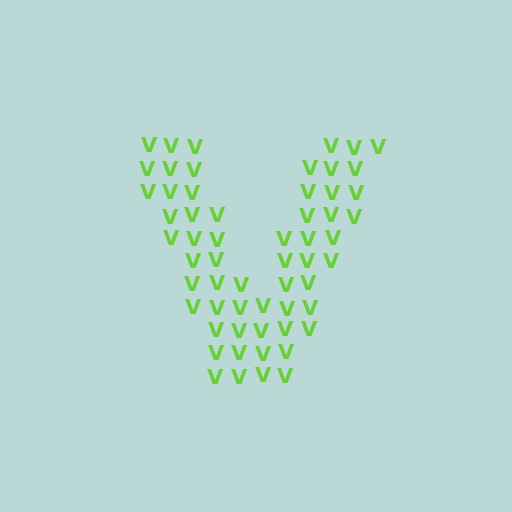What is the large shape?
The large shape is the letter V.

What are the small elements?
The small elements are letter V's.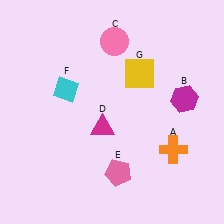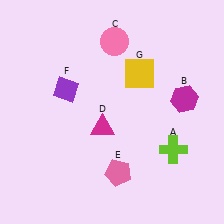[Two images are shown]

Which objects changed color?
A changed from orange to lime. F changed from cyan to purple.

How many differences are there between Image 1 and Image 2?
There are 2 differences between the two images.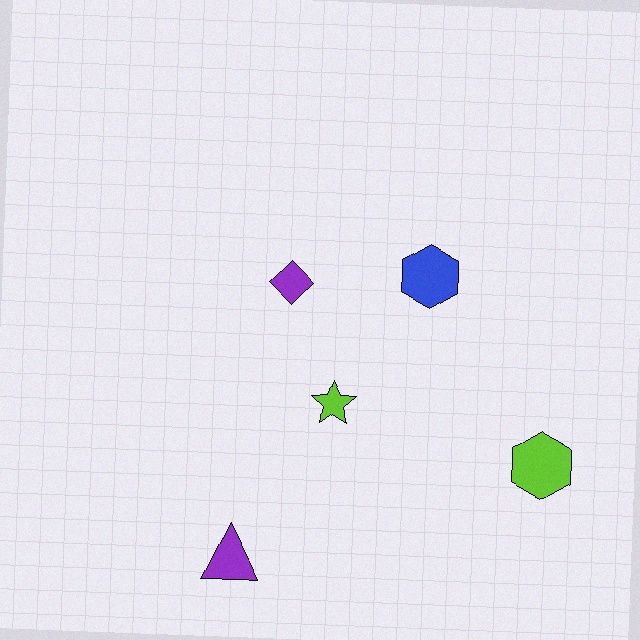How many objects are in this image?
There are 5 objects.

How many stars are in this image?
There is 1 star.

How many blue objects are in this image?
There is 1 blue object.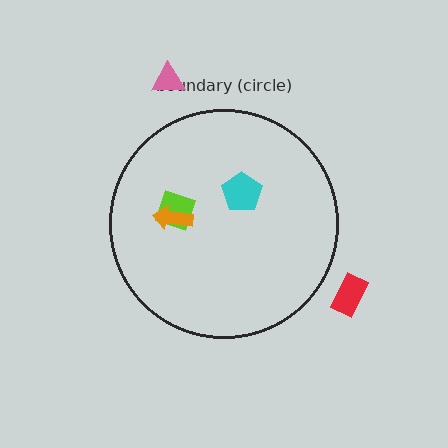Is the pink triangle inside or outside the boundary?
Outside.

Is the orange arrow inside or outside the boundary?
Inside.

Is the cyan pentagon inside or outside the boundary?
Inside.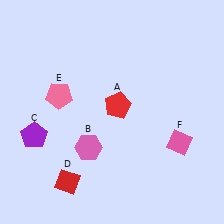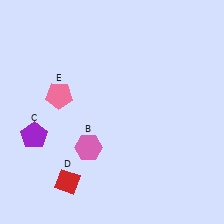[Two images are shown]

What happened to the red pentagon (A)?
The red pentagon (A) was removed in Image 2. It was in the top-right area of Image 1.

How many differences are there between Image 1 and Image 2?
There are 2 differences between the two images.